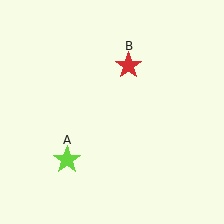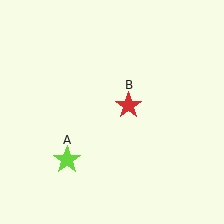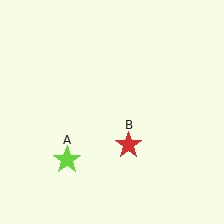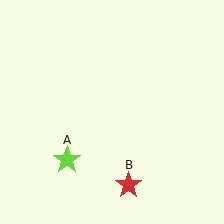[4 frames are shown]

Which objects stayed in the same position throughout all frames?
Lime star (object A) remained stationary.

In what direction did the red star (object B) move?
The red star (object B) moved down.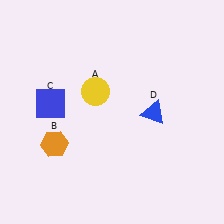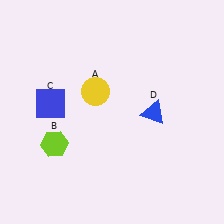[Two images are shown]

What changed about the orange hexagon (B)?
In Image 1, B is orange. In Image 2, it changed to lime.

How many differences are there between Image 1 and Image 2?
There is 1 difference between the two images.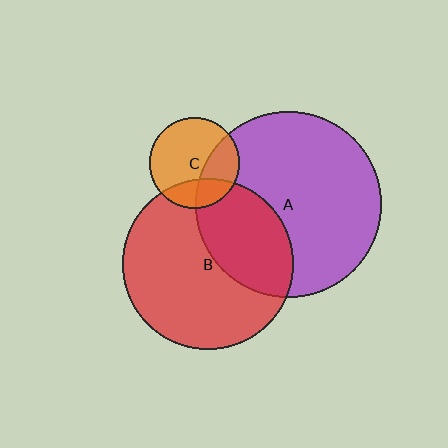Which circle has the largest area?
Circle A (purple).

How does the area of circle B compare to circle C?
Approximately 3.5 times.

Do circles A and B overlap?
Yes.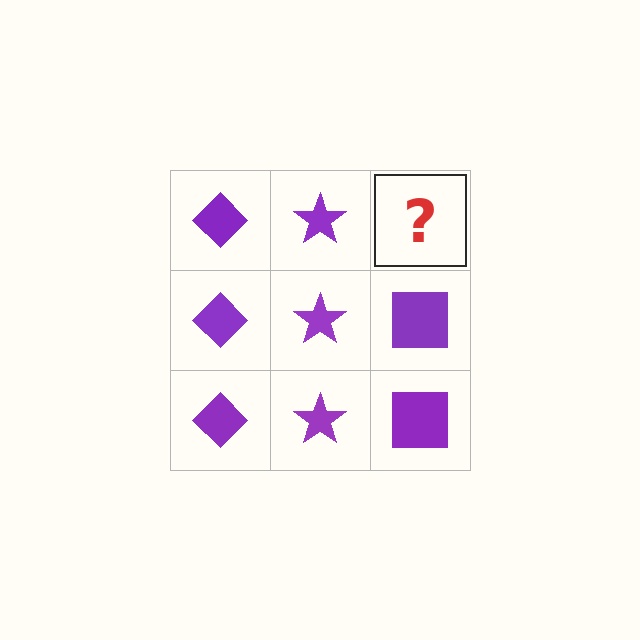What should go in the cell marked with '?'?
The missing cell should contain a purple square.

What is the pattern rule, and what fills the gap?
The rule is that each column has a consistent shape. The gap should be filled with a purple square.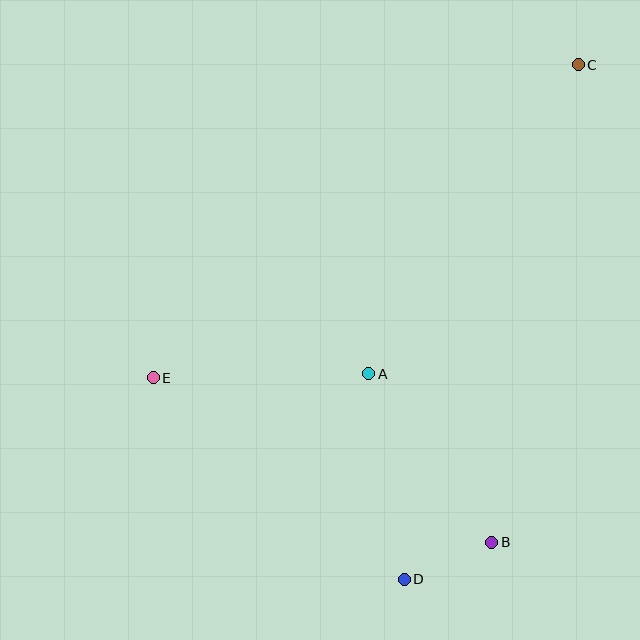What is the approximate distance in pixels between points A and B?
The distance between A and B is approximately 208 pixels.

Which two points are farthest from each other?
Points C and D are farthest from each other.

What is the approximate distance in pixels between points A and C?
The distance between A and C is approximately 373 pixels.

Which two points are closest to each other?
Points B and D are closest to each other.